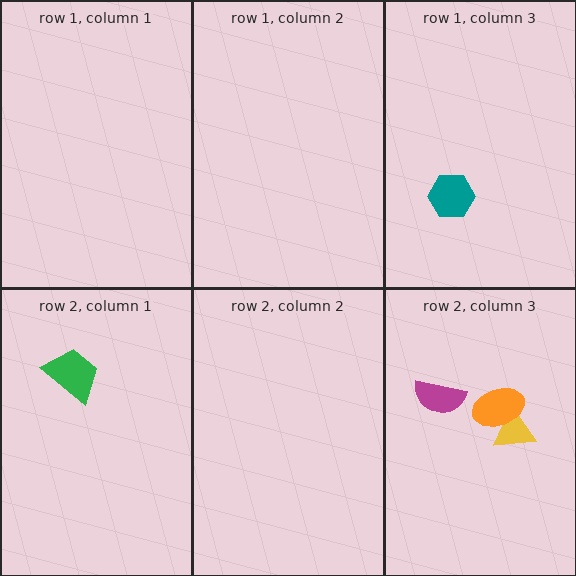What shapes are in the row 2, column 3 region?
The magenta semicircle, the yellow triangle, the orange ellipse.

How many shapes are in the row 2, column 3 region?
3.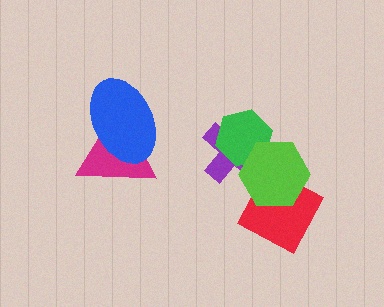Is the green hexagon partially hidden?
Yes, it is partially covered by another shape.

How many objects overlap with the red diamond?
1 object overlaps with the red diamond.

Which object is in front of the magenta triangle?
The blue ellipse is in front of the magenta triangle.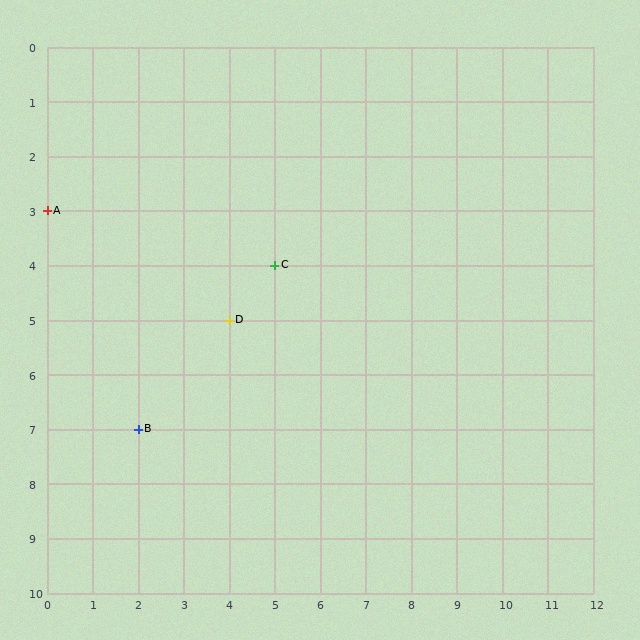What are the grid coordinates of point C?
Point C is at grid coordinates (5, 4).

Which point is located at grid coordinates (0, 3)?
Point A is at (0, 3).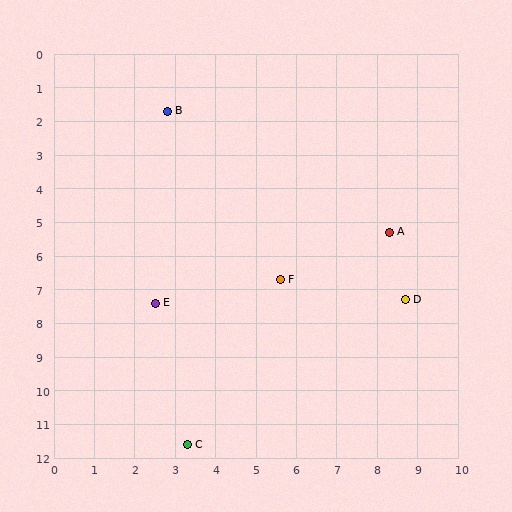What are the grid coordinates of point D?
Point D is at approximately (8.7, 7.3).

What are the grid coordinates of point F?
Point F is at approximately (5.6, 6.7).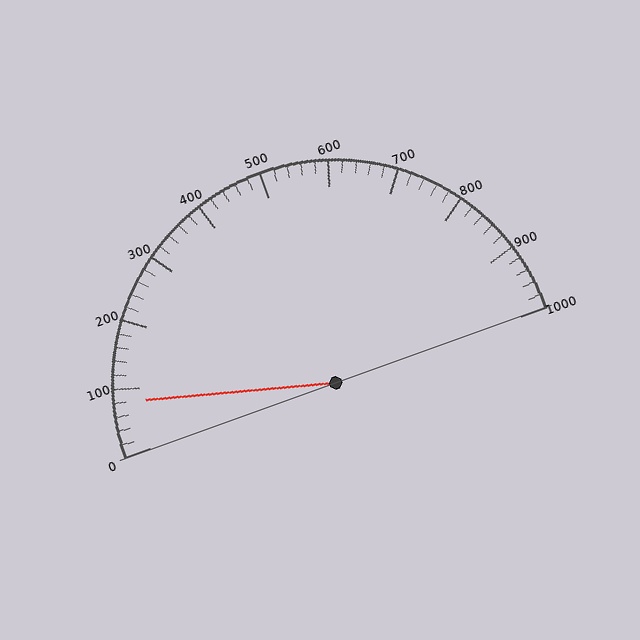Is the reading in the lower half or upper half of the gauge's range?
The reading is in the lower half of the range (0 to 1000).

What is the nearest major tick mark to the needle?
The nearest major tick mark is 100.